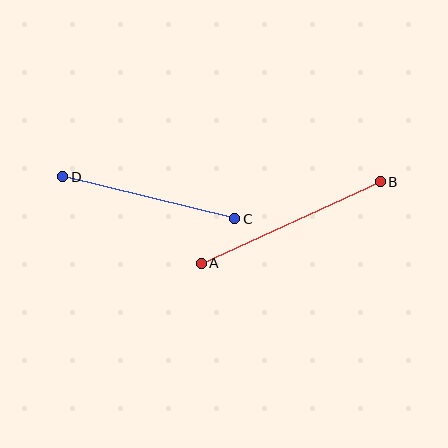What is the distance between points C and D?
The distance is approximately 177 pixels.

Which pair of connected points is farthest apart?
Points A and B are farthest apart.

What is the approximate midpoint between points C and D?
The midpoint is at approximately (149, 198) pixels.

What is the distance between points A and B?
The distance is approximately 197 pixels.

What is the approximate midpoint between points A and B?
The midpoint is at approximately (291, 222) pixels.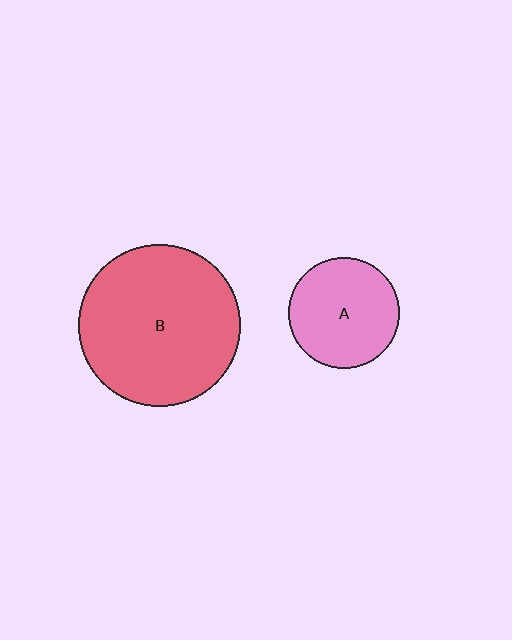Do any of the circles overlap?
No, none of the circles overlap.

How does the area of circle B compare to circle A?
Approximately 2.1 times.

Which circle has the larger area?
Circle B (red).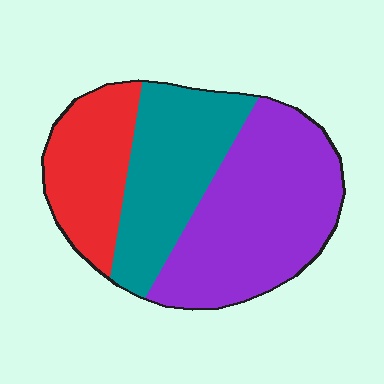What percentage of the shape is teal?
Teal covers 31% of the shape.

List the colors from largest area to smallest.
From largest to smallest: purple, teal, red.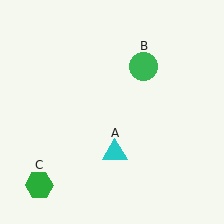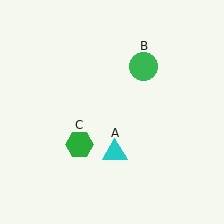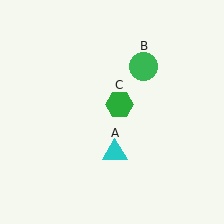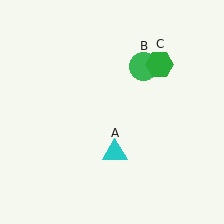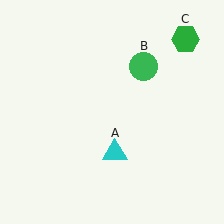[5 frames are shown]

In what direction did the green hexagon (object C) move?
The green hexagon (object C) moved up and to the right.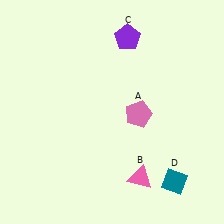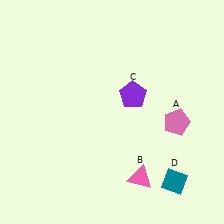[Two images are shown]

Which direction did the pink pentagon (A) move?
The pink pentagon (A) moved right.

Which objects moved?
The objects that moved are: the pink pentagon (A), the purple pentagon (C).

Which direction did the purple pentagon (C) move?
The purple pentagon (C) moved down.